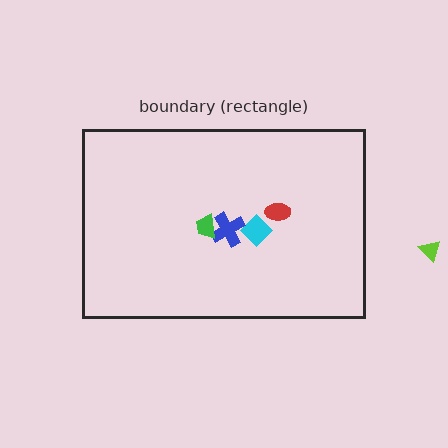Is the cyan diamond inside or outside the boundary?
Inside.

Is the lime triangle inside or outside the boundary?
Outside.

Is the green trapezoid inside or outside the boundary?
Inside.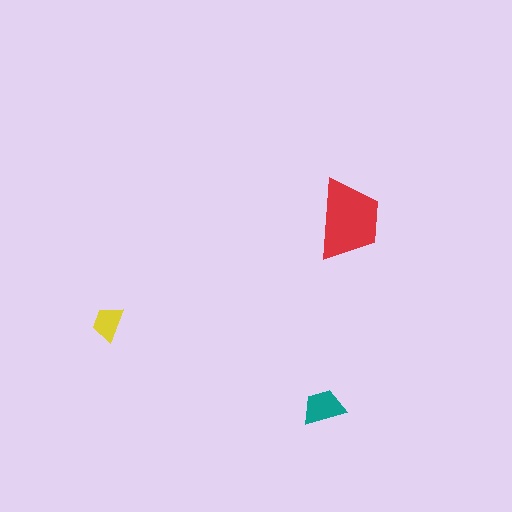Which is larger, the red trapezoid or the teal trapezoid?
The red one.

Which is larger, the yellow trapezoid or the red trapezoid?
The red one.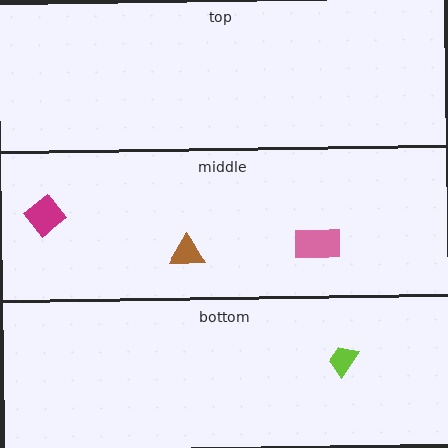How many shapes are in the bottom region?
1.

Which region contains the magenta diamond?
The middle region.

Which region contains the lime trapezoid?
The bottom region.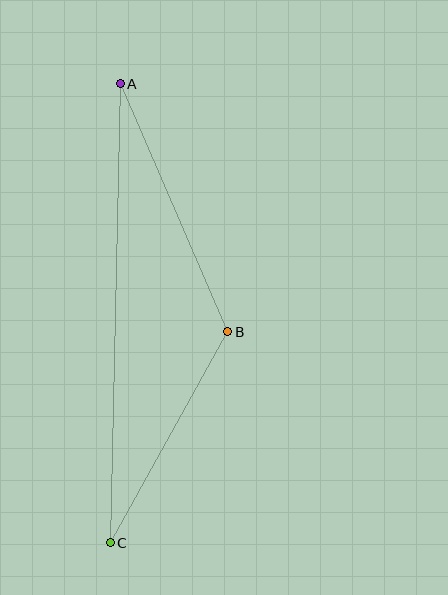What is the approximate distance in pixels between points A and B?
The distance between A and B is approximately 271 pixels.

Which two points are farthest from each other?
Points A and C are farthest from each other.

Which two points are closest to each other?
Points B and C are closest to each other.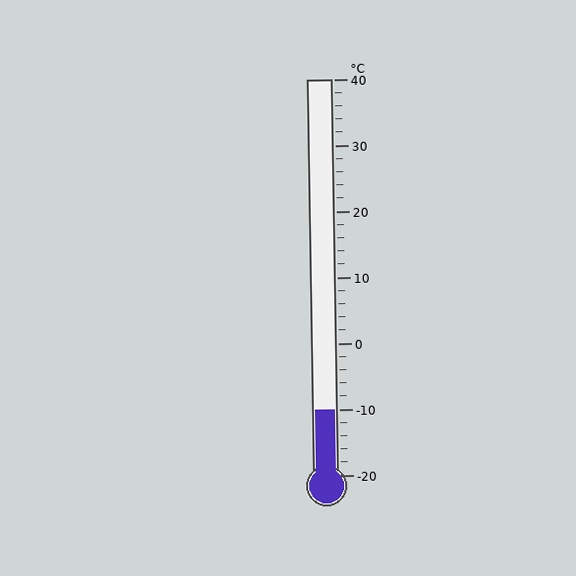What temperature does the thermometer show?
The thermometer shows approximately -10°C.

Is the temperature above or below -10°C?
The temperature is at -10°C.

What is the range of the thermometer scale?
The thermometer scale ranges from -20°C to 40°C.